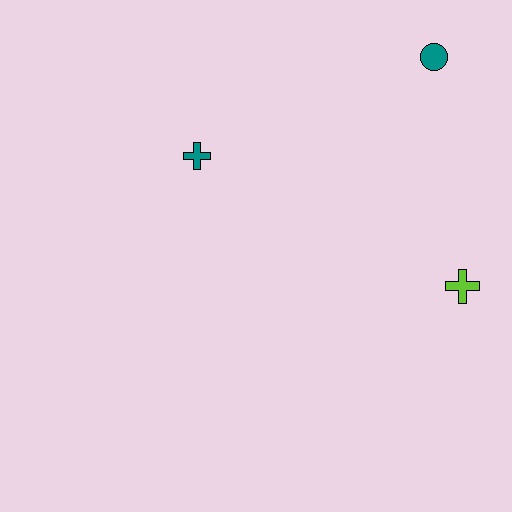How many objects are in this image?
There are 3 objects.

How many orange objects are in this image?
There are no orange objects.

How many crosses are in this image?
There are 2 crosses.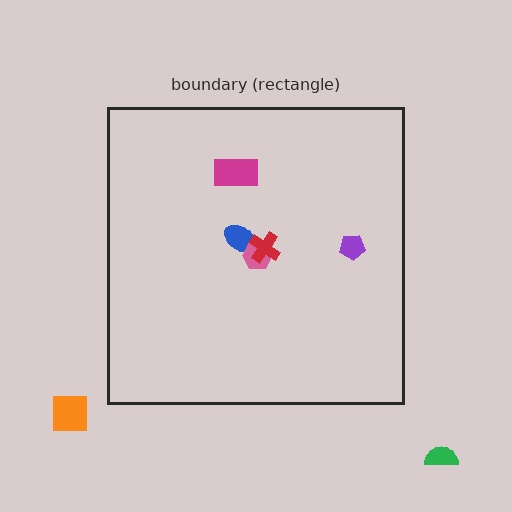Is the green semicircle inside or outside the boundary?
Outside.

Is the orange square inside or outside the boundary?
Outside.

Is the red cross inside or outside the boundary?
Inside.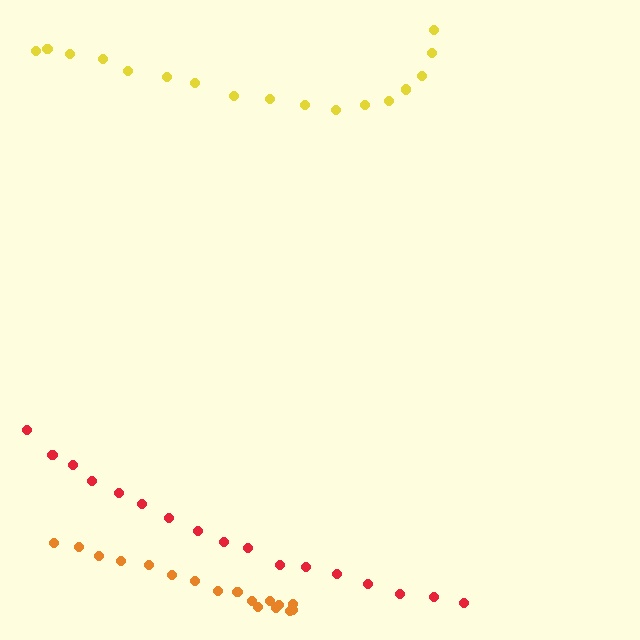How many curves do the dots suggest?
There are 3 distinct paths.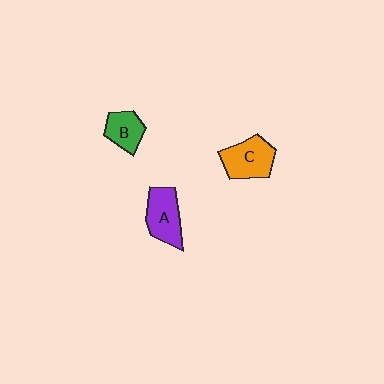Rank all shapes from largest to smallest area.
From largest to smallest: C (orange), A (purple), B (green).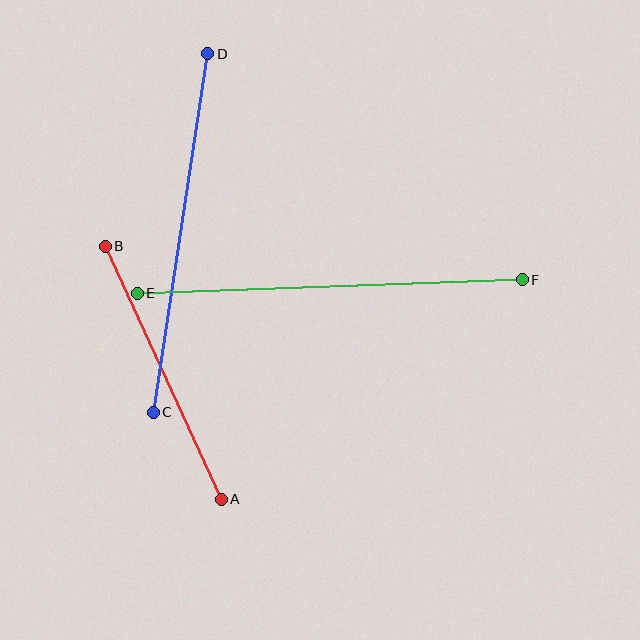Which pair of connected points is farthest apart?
Points E and F are farthest apart.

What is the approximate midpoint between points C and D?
The midpoint is at approximately (181, 233) pixels.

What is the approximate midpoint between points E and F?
The midpoint is at approximately (330, 287) pixels.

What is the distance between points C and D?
The distance is approximately 363 pixels.